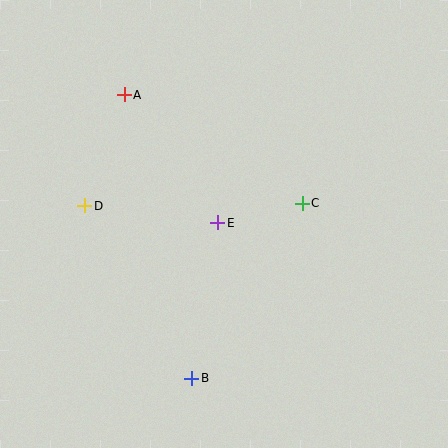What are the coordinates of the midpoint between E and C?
The midpoint between E and C is at (260, 213).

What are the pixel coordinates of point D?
Point D is at (85, 206).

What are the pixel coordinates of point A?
Point A is at (124, 95).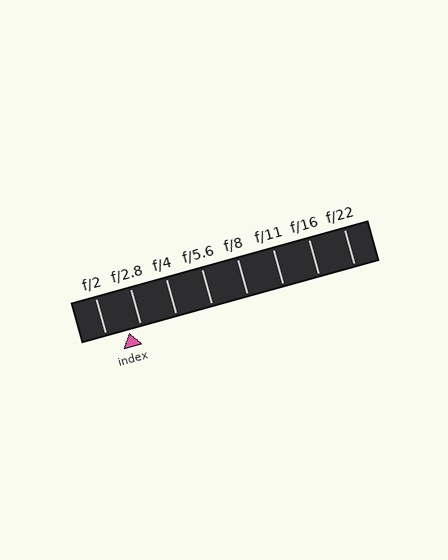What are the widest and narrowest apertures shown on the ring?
The widest aperture shown is f/2 and the narrowest is f/22.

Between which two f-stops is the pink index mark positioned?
The index mark is between f/2 and f/2.8.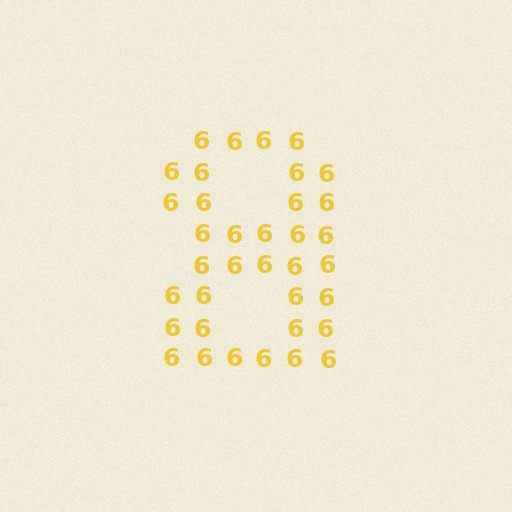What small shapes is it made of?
It is made of small digit 6's.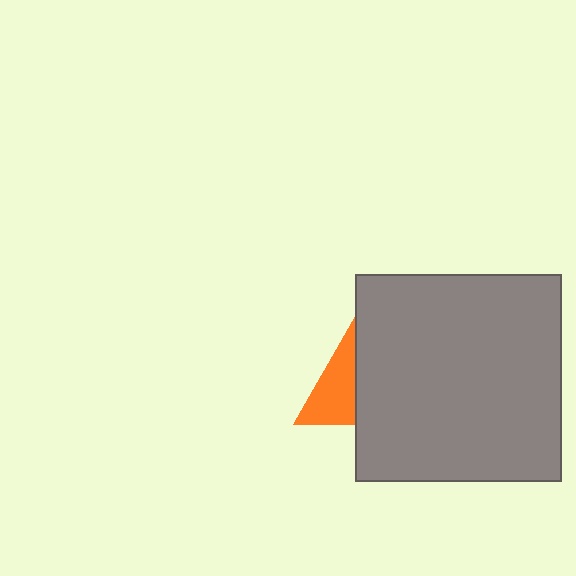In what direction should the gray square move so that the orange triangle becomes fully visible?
The gray square should move right. That is the shortest direction to clear the overlap and leave the orange triangle fully visible.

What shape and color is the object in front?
The object in front is a gray square.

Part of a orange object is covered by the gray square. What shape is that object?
It is a triangle.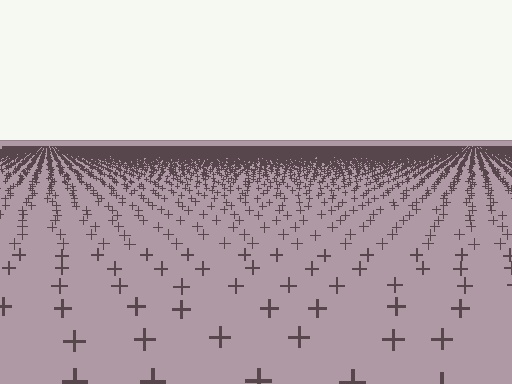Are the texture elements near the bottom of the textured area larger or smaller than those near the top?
Larger. Near the bottom, elements are closer to the viewer and appear at a bigger on-screen size.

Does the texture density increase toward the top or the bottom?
Density increases toward the top.